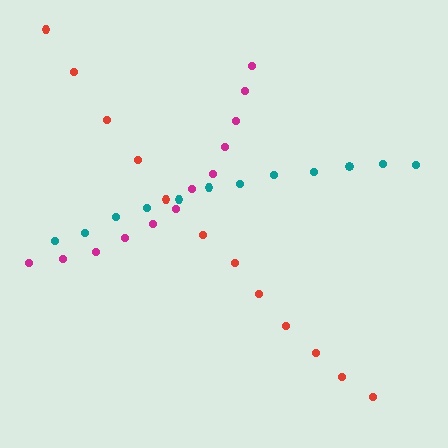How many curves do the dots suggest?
There are 3 distinct paths.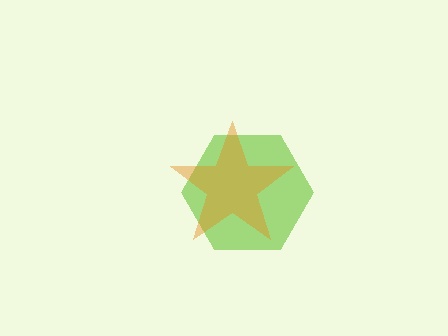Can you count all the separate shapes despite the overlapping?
Yes, there are 2 separate shapes.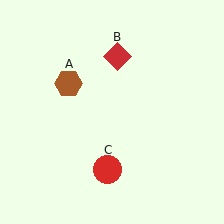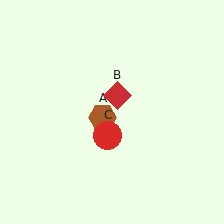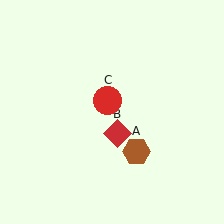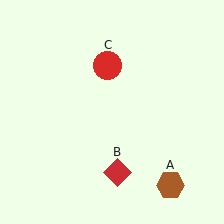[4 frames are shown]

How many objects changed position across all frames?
3 objects changed position: brown hexagon (object A), red diamond (object B), red circle (object C).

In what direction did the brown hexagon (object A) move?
The brown hexagon (object A) moved down and to the right.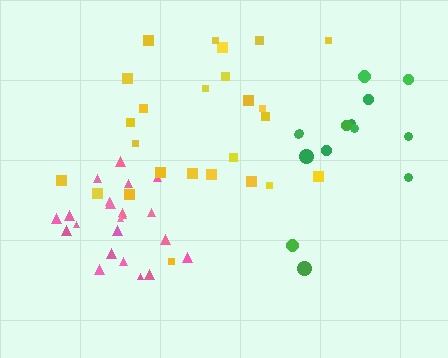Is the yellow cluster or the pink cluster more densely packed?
Pink.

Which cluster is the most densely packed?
Pink.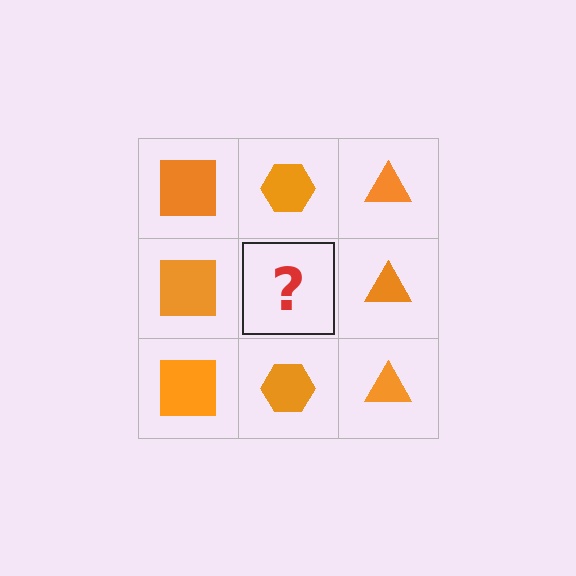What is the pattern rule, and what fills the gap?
The rule is that each column has a consistent shape. The gap should be filled with an orange hexagon.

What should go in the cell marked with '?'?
The missing cell should contain an orange hexagon.